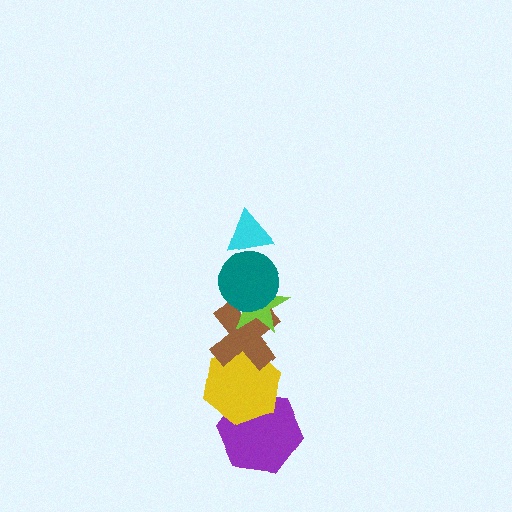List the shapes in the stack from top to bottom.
From top to bottom: the cyan triangle, the teal circle, the lime star, the brown cross, the yellow hexagon, the purple hexagon.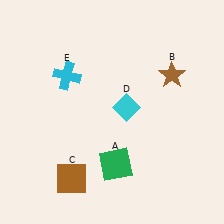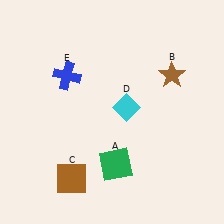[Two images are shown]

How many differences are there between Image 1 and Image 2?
There is 1 difference between the two images.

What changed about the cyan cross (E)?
In Image 1, E is cyan. In Image 2, it changed to blue.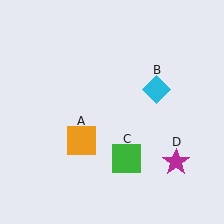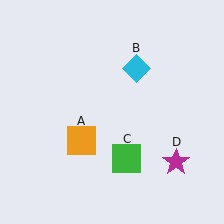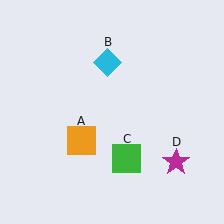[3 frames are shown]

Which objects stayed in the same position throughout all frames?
Orange square (object A) and green square (object C) and magenta star (object D) remained stationary.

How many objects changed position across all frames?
1 object changed position: cyan diamond (object B).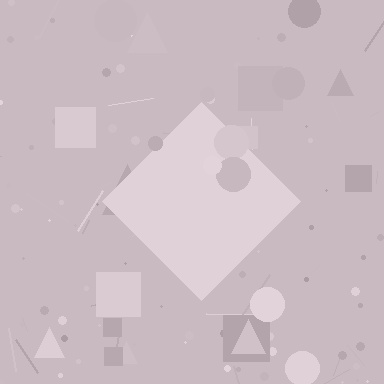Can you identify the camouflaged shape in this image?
The camouflaged shape is a diamond.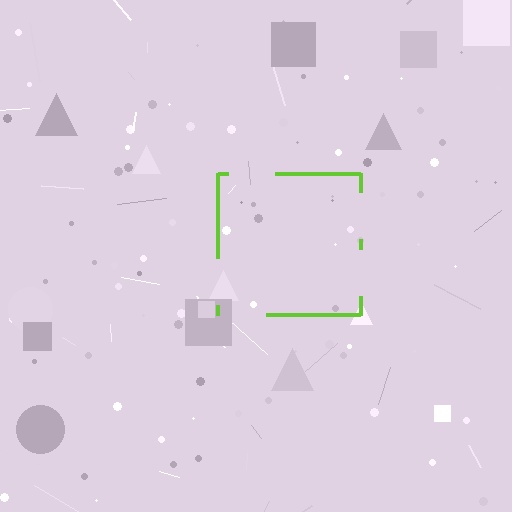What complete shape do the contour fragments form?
The contour fragments form a square.